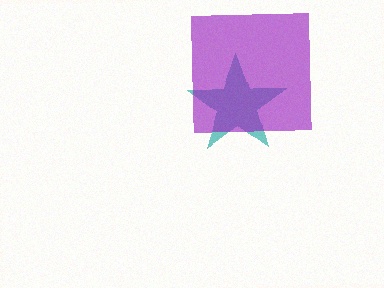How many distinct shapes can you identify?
There are 2 distinct shapes: a teal star, a purple square.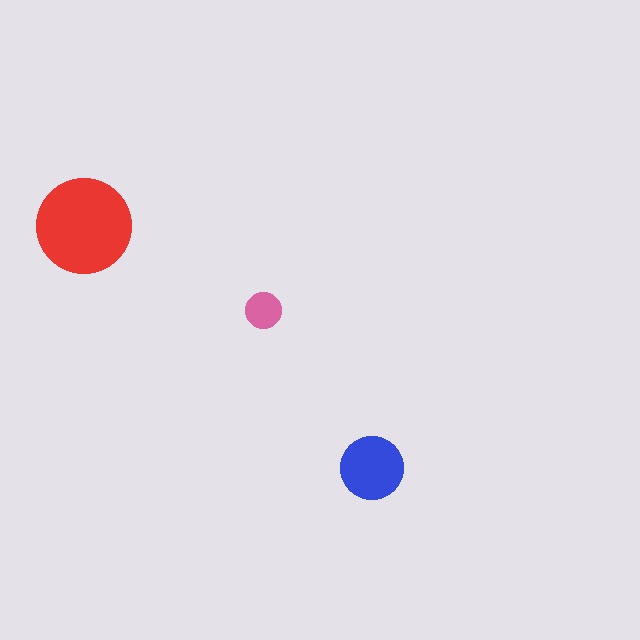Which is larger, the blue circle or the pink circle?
The blue one.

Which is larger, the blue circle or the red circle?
The red one.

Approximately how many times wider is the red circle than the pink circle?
About 2.5 times wider.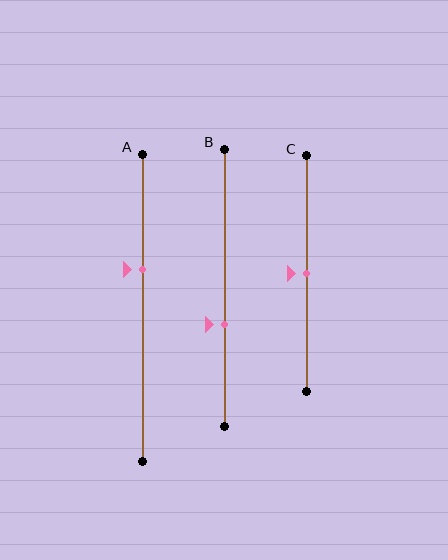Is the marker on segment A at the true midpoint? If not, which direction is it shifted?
No, the marker on segment A is shifted upward by about 13% of the segment length.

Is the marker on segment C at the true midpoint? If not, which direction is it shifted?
Yes, the marker on segment C is at the true midpoint.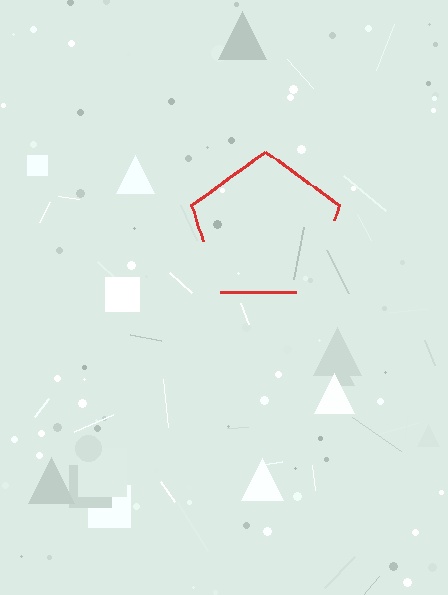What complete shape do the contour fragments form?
The contour fragments form a pentagon.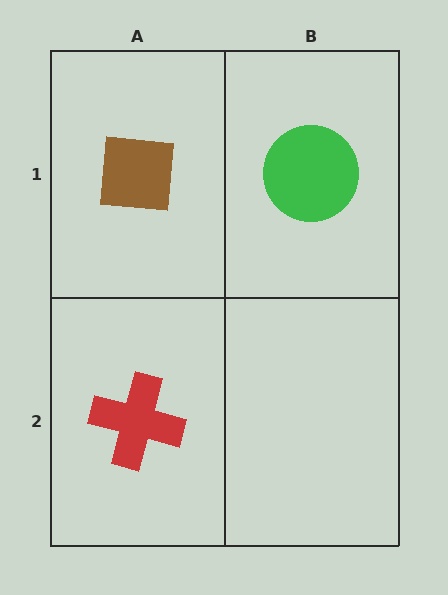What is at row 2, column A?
A red cross.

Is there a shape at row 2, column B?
No, that cell is empty.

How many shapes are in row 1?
2 shapes.